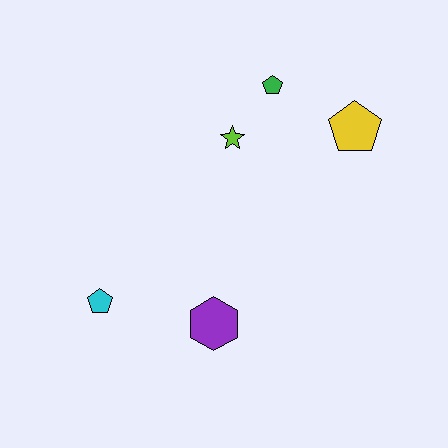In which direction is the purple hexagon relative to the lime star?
The purple hexagon is below the lime star.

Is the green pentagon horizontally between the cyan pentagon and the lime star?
No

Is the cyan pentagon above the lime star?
No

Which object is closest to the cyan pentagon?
The purple hexagon is closest to the cyan pentagon.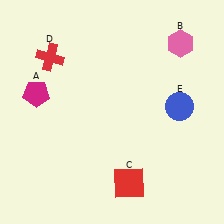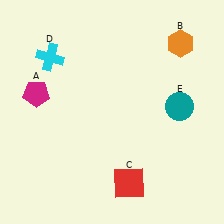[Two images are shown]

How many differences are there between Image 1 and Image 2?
There are 3 differences between the two images.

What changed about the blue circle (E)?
In Image 1, E is blue. In Image 2, it changed to teal.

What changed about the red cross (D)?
In Image 1, D is red. In Image 2, it changed to cyan.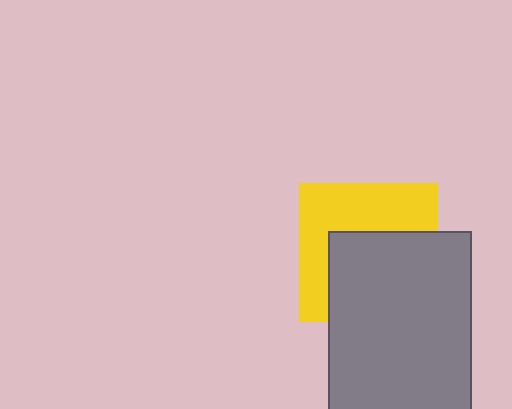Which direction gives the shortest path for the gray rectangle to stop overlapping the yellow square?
Moving down gives the shortest separation.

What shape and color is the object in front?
The object in front is a gray rectangle.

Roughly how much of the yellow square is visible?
About half of it is visible (roughly 48%).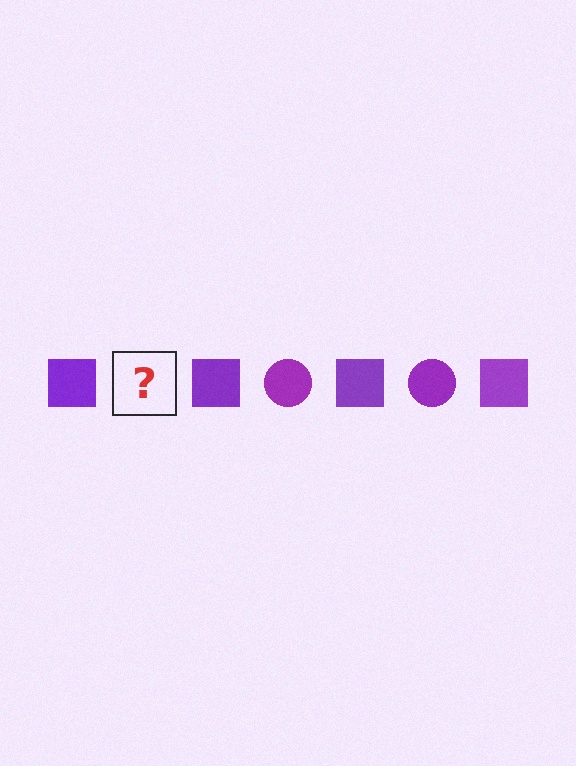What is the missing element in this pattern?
The missing element is a purple circle.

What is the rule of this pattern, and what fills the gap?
The rule is that the pattern cycles through square, circle shapes in purple. The gap should be filled with a purple circle.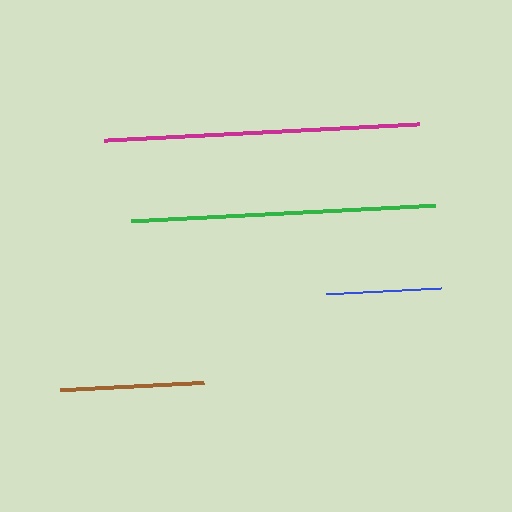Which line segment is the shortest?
The blue line is the shortest at approximately 115 pixels.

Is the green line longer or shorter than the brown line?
The green line is longer than the brown line.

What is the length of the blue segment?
The blue segment is approximately 115 pixels long.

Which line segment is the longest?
The magenta line is the longest at approximately 316 pixels.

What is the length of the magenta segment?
The magenta segment is approximately 316 pixels long.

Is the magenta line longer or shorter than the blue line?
The magenta line is longer than the blue line.